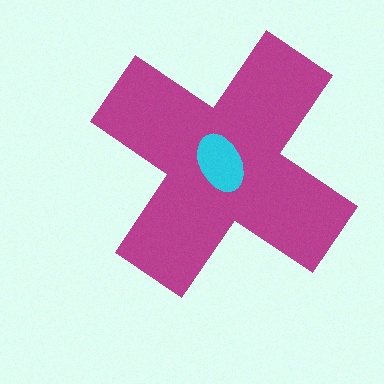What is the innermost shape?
The cyan ellipse.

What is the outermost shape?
The magenta cross.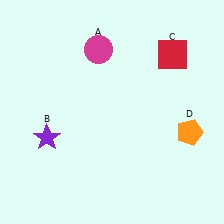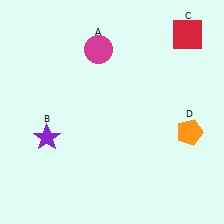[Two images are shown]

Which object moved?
The red square (C) moved up.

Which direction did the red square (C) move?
The red square (C) moved up.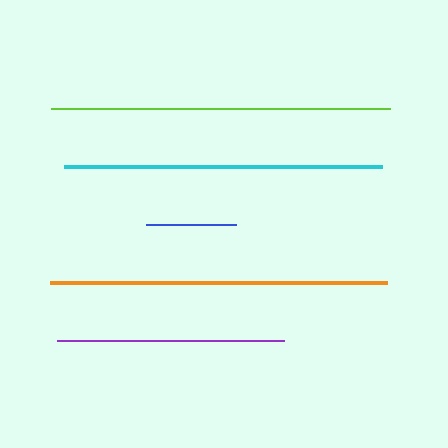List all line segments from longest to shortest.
From longest to shortest: lime, orange, cyan, purple, blue.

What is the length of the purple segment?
The purple segment is approximately 227 pixels long.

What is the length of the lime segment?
The lime segment is approximately 339 pixels long.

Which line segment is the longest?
The lime line is the longest at approximately 339 pixels.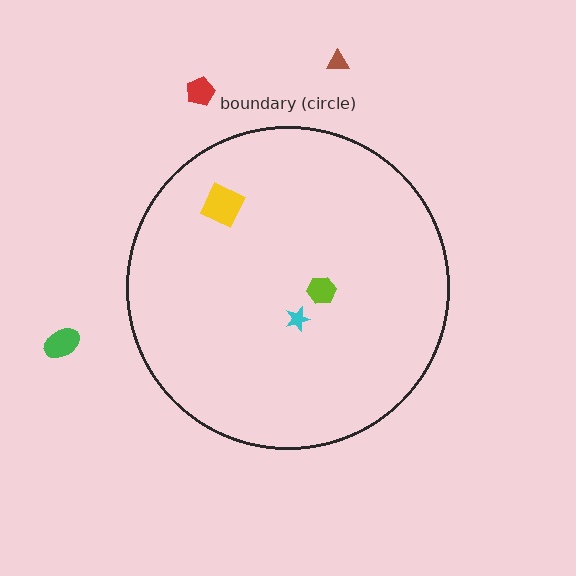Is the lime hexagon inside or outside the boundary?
Inside.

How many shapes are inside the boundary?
3 inside, 3 outside.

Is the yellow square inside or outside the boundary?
Inside.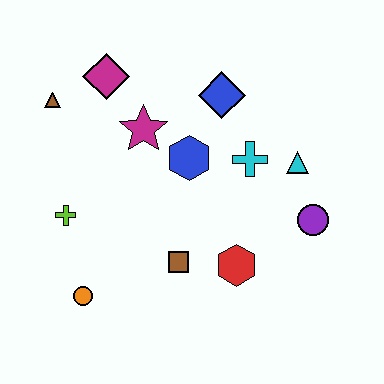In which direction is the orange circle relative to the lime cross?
The orange circle is below the lime cross.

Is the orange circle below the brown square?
Yes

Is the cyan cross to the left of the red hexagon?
No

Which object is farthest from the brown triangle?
The purple circle is farthest from the brown triangle.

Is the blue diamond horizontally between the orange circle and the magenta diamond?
No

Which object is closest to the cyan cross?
The cyan triangle is closest to the cyan cross.